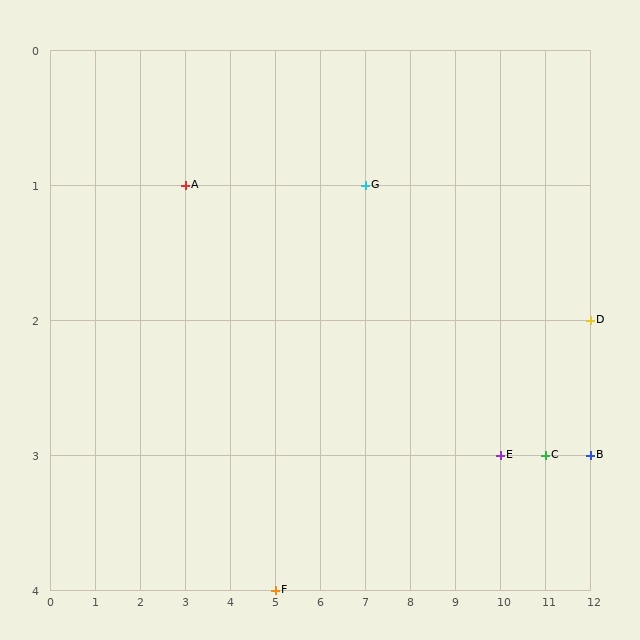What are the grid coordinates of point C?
Point C is at grid coordinates (11, 3).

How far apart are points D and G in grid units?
Points D and G are 5 columns and 1 row apart (about 5.1 grid units diagonally).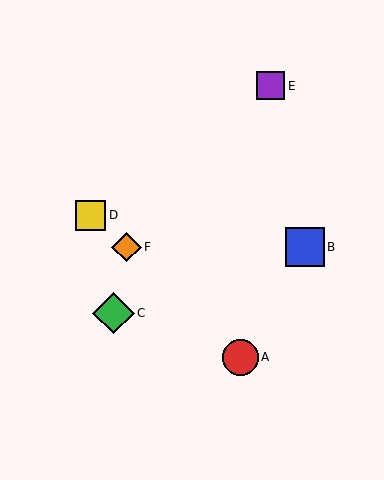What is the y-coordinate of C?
Object C is at y≈313.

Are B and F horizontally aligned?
Yes, both are at y≈247.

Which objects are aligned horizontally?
Objects B, F are aligned horizontally.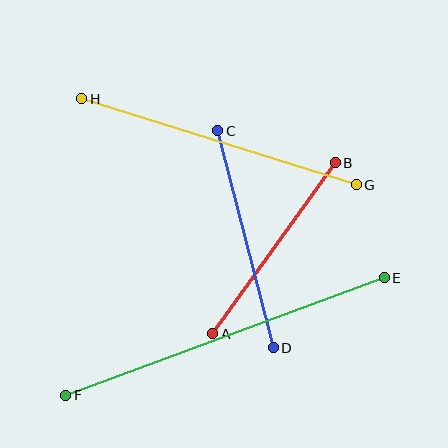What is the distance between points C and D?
The distance is approximately 224 pixels.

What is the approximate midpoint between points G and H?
The midpoint is at approximately (219, 142) pixels.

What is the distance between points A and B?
The distance is approximately 210 pixels.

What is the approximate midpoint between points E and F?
The midpoint is at approximately (225, 337) pixels.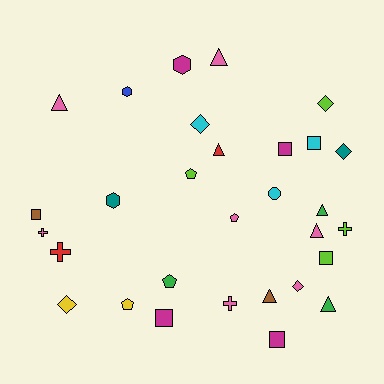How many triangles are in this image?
There are 7 triangles.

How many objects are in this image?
There are 30 objects.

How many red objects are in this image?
There are 2 red objects.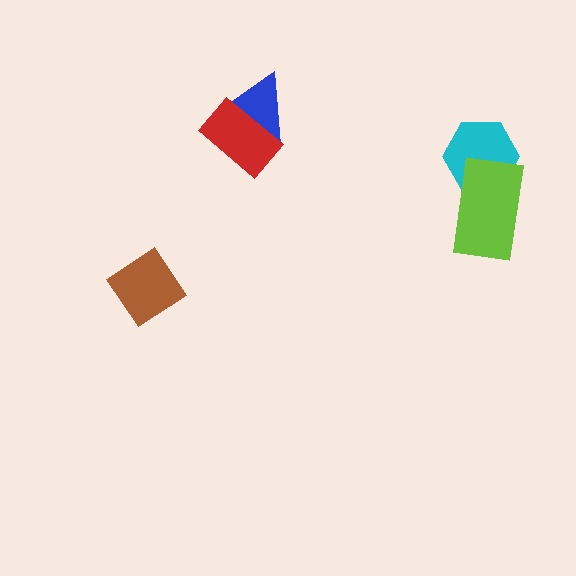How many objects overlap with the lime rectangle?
1 object overlaps with the lime rectangle.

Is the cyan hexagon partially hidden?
Yes, it is partially covered by another shape.